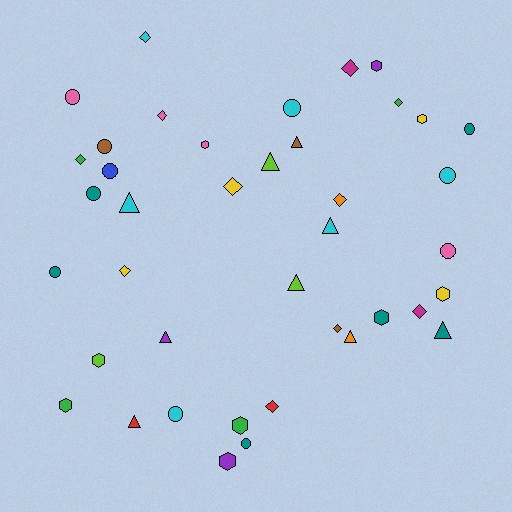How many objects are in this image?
There are 40 objects.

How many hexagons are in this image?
There are 9 hexagons.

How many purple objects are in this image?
There are 3 purple objects.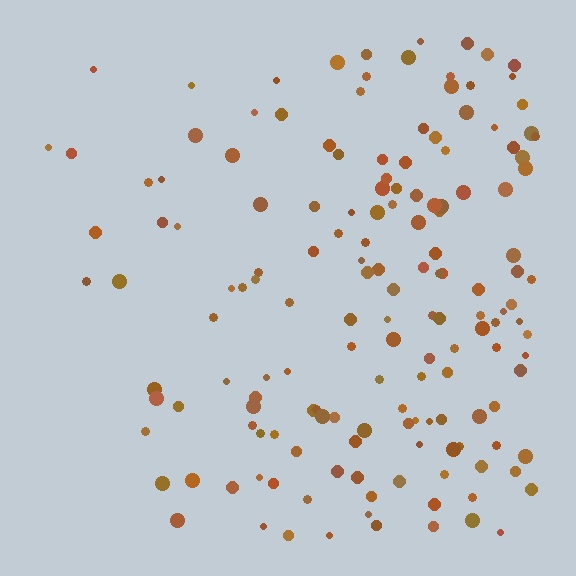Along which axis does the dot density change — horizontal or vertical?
Horizontal.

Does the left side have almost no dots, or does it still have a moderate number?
Still a moderate number, just noticeably fewer than the right.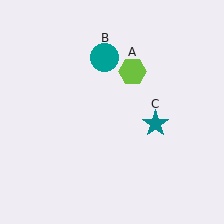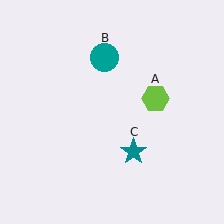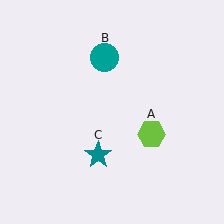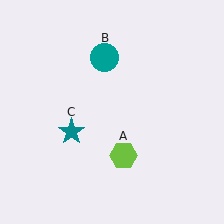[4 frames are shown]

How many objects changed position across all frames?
2 objects changed position: lime hexagon (object A), teal star (object C).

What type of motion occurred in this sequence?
The lime hexagon (object A), teal star (object C) rotated clockwise around the center of the scene.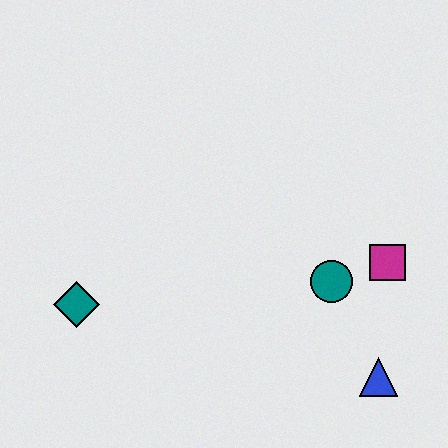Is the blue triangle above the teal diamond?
No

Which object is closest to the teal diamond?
The teal circle is closest to the teal diamond.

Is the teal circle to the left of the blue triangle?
Yes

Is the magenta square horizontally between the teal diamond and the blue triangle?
No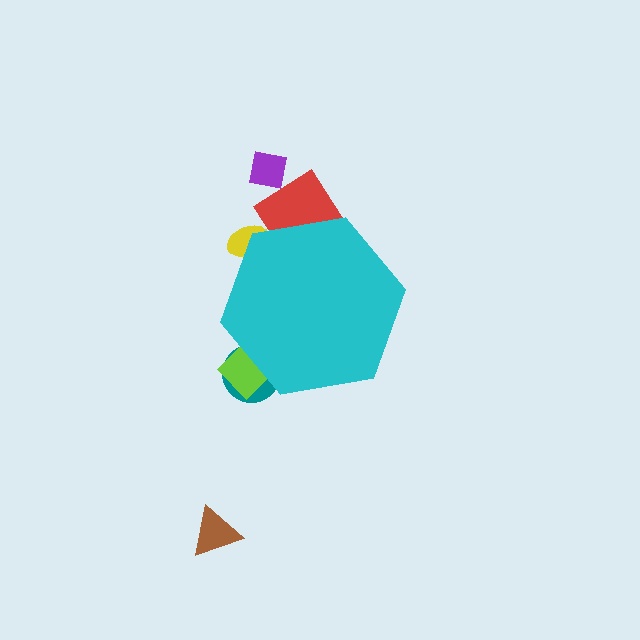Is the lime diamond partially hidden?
Yes, the lime diamond is partially hidden behind the cyan hexagon.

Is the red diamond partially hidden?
Yes, the red diamond is partially hidden behind the cyan hexagon.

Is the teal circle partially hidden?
Yes, the teal circle is partially hidden behind the cyan hexagon.